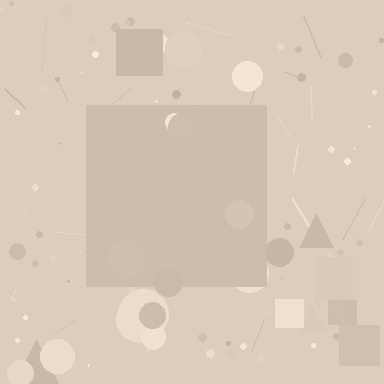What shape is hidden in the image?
A square is hidden in the image.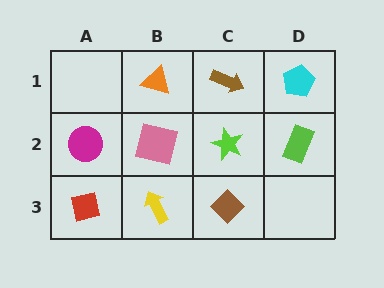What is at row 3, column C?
A brown diamond.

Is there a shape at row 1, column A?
No, that cell is empty.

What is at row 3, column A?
A red square.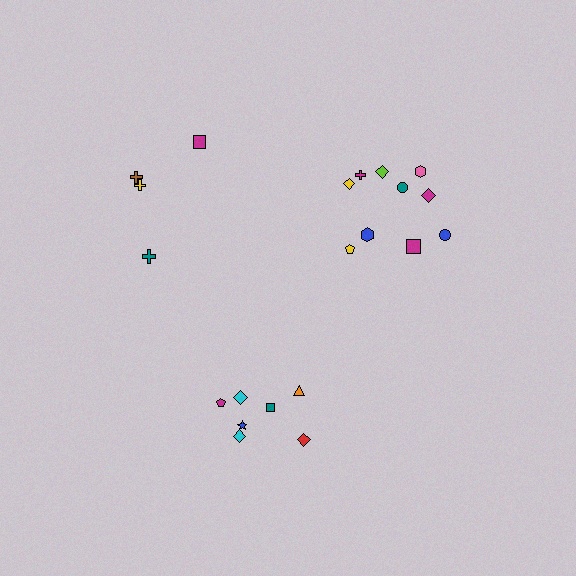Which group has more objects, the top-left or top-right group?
The top-right group.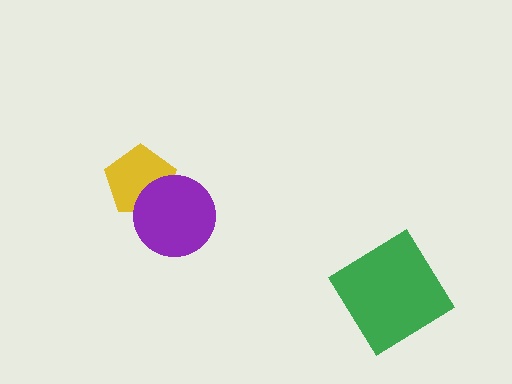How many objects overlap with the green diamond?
0 objects overlap with the green diamond.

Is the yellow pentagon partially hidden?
Yes, it is partially covered by another shape.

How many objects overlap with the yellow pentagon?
1 object overlaps with the yellow pentagon.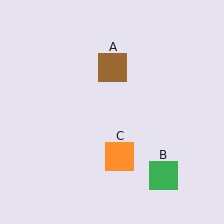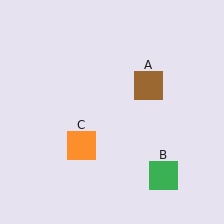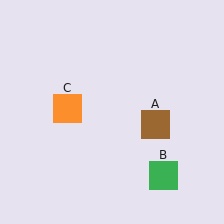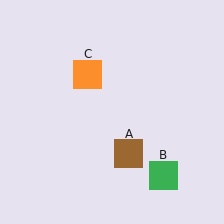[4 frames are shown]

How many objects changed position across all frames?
2 objects changed position: brown square (object A), orange square (object C).